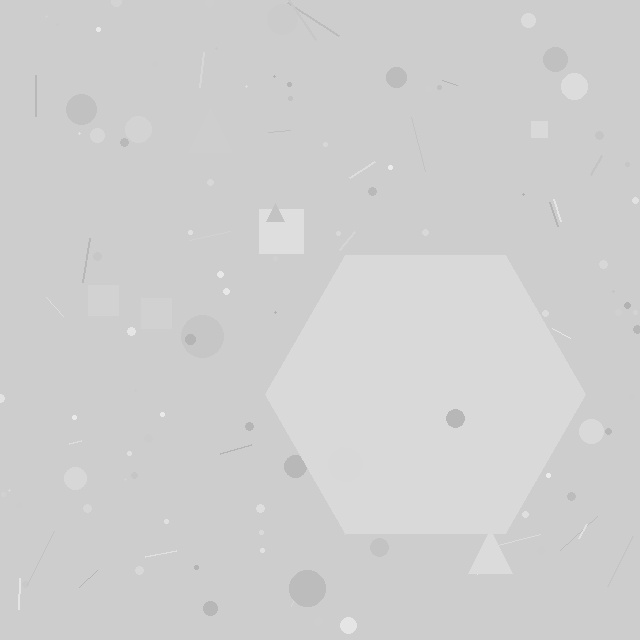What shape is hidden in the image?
A hexagon is hidden in the image.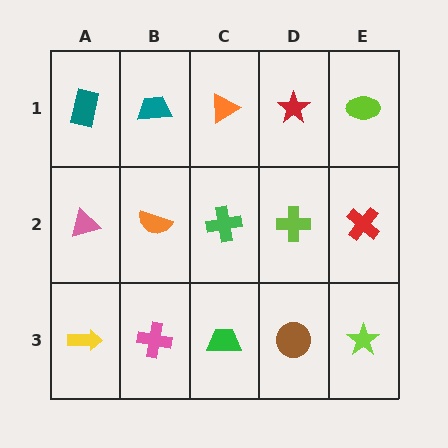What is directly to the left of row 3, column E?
A brown circle.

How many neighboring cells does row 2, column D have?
4.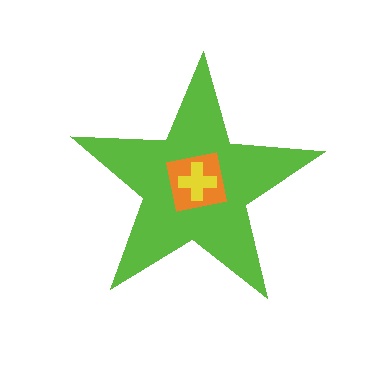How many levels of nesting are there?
3.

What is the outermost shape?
The lime star.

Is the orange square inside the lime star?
Yes.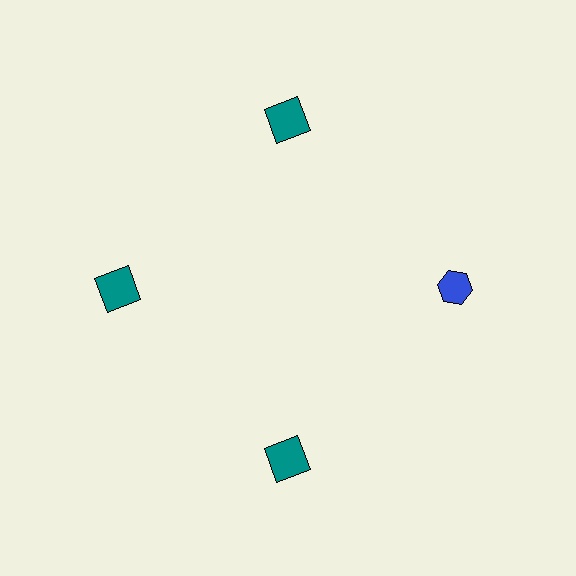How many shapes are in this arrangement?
There are 4 shapes arranged in a ring pattern.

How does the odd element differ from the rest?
It differs in both color (blue instead of teal) and shape (hexagon instead of square).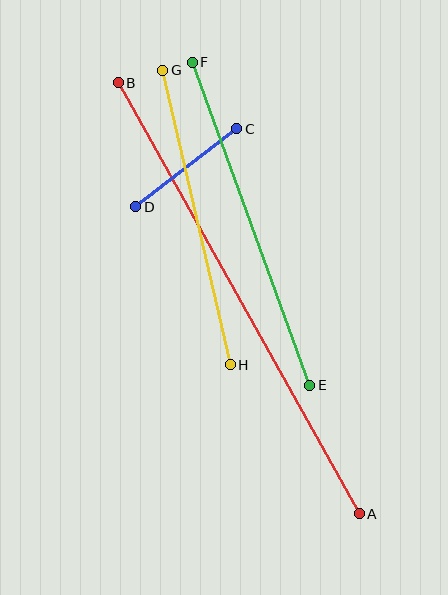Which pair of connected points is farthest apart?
Points A and B are farthest apart.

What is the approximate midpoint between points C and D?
The midpoint is at approximately (186, 168) pixels.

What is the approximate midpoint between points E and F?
The midpoint is at approximately (251, 224) pixels.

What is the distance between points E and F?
The distance is approximately 343 pixels.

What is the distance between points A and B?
The distance is approximately 494 pixels.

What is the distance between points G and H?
The distance is approximately 302 pixels.